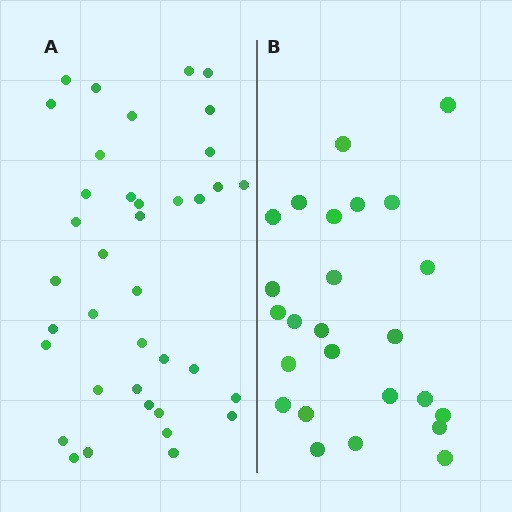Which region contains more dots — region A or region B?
Region A (the left region) has more dots.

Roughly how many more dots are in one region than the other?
Region A has approximately 15 more dots than region B.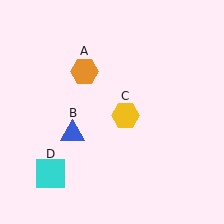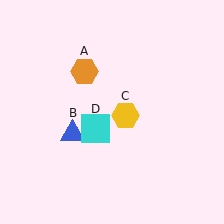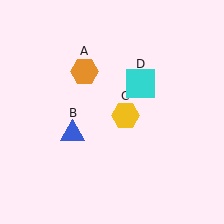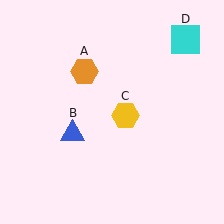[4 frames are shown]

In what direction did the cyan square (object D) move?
The cyan square (object D) moved up and to the right.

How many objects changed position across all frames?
1 object changed position: cyan square (object D).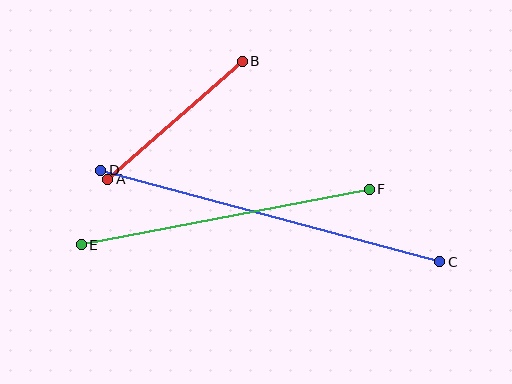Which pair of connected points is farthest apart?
Points C and D are farthest apart.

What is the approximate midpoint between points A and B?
The midpoint is at approximately (175, 120) pixels.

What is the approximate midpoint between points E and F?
The midpoint is at approximately (225, 217) pixels.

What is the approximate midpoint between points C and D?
The midpoint is at approximately (270, 216) pixels.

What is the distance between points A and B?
The distance is approximately 179 pixels.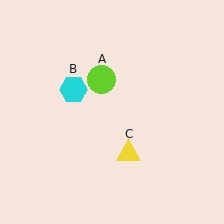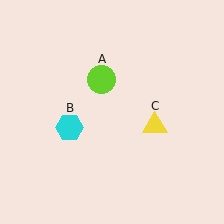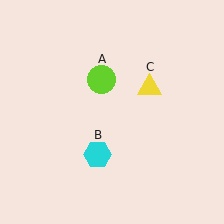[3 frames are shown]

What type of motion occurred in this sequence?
The cyan hexagon (object B), yellow triangle (object C) rotated counterclockwise around the center of the scene.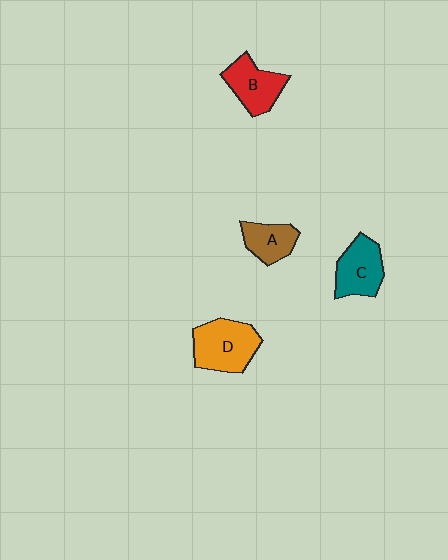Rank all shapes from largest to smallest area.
From largest to smallest: D (orange), C (teal), B (red), A (brown).